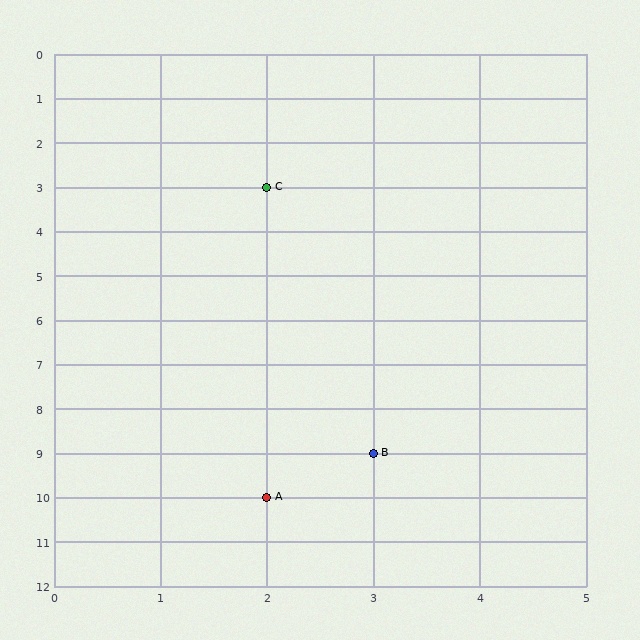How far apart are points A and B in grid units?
Points A and B are 1 column and 1 row apart (about 1.4 grid units diagonally).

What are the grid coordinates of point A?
Point A is at grid coordinates (2, 10).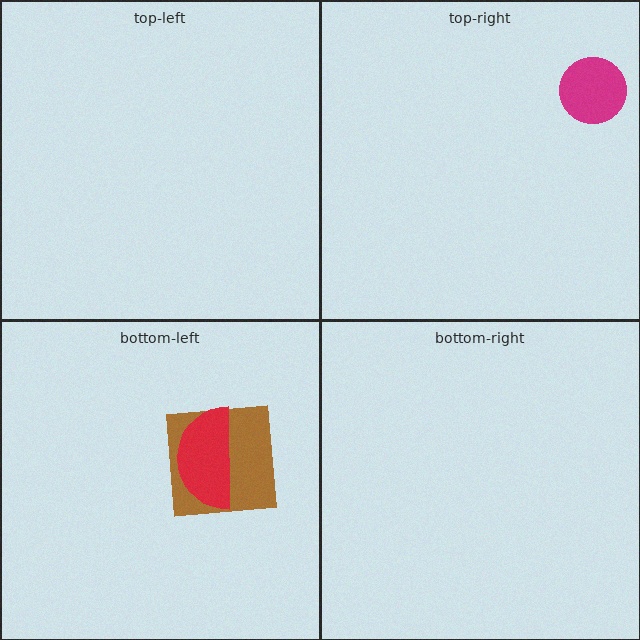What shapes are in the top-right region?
The magenta circle.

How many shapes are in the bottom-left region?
2.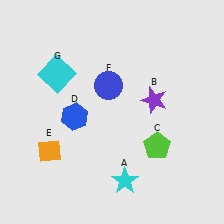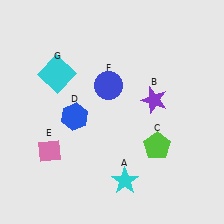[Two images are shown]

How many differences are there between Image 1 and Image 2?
There is 1 difference between the two images.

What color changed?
The diamond (E) changed from orange in Image 1 to pink in Image 2.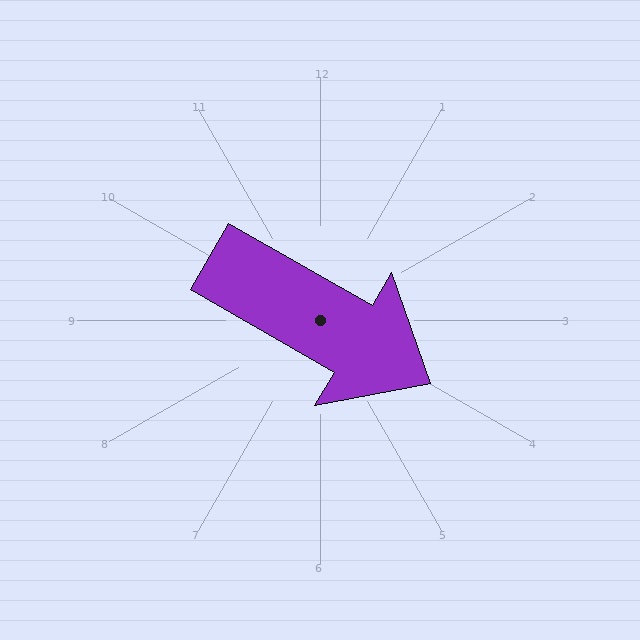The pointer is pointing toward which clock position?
Roughly 4 o'clock.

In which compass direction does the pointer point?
Southeast.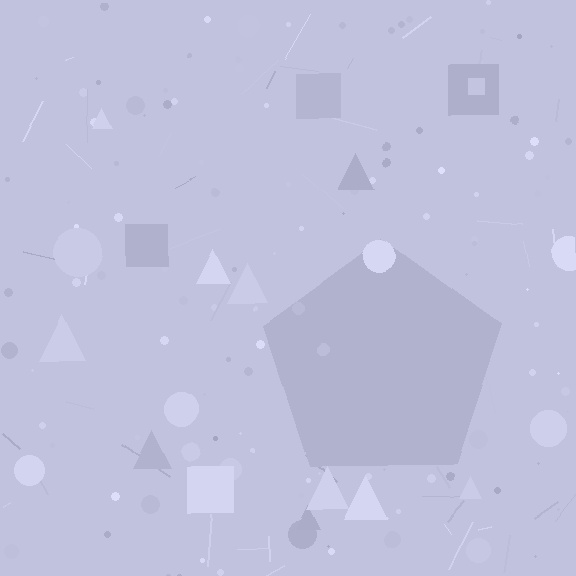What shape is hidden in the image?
A pentagon is hidden in the image.